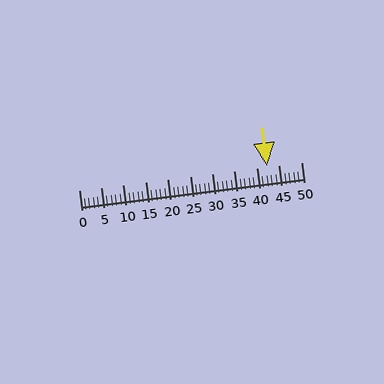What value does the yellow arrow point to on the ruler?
The yellow arrow points to approximately 42.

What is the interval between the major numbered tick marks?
The major tick marks are spaced 5 units apart.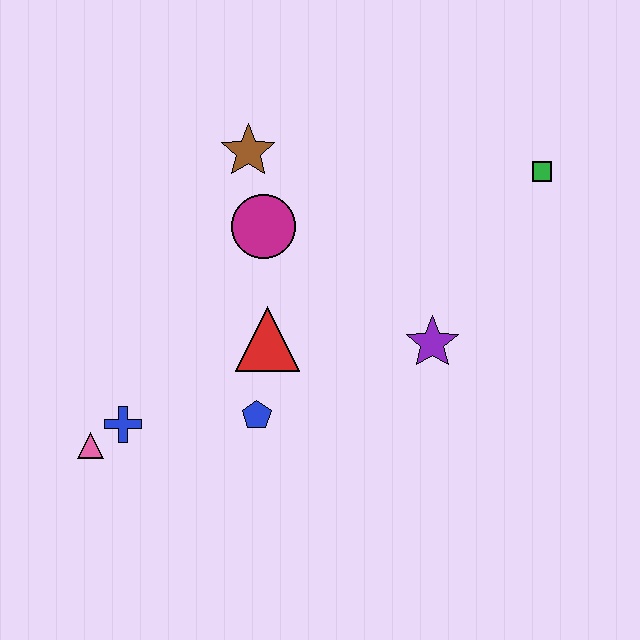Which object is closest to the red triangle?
The blue pentagon is closest to the red triangle.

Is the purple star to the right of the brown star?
Yes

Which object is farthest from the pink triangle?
The green square is farthest from the pink triangle.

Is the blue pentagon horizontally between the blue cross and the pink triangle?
No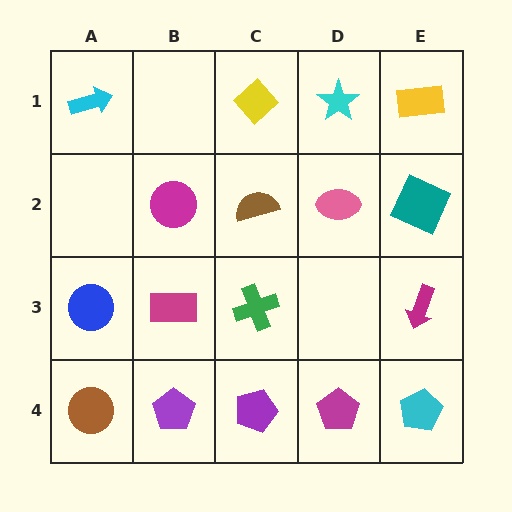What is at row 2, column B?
A magenta circle.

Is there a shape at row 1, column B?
No, that cell is empty.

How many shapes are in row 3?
4 shapes.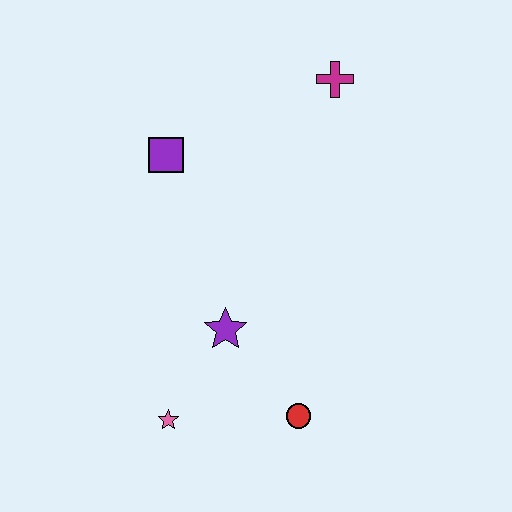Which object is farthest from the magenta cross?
The pink star is farthest from the magenta cross.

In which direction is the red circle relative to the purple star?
The red circle is below the purple star.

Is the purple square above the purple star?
Yes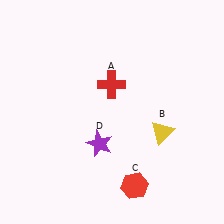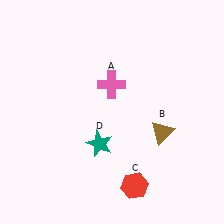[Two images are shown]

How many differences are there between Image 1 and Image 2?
There are 3 differences between the two images.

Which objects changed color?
A changed from red to pink. B changed from yellow to brown. D changed from purple to teal.